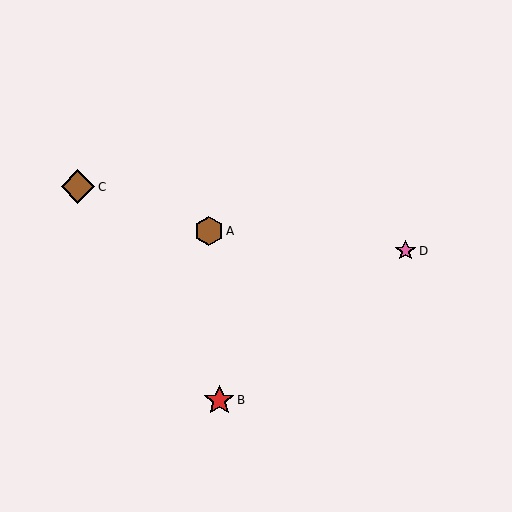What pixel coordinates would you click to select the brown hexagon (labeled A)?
Click at (209, 231) to select the brown hexagon A.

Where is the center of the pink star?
The center of the pink star is at (406, 251).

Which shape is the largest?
The brown diamond (labeled C) is the largest.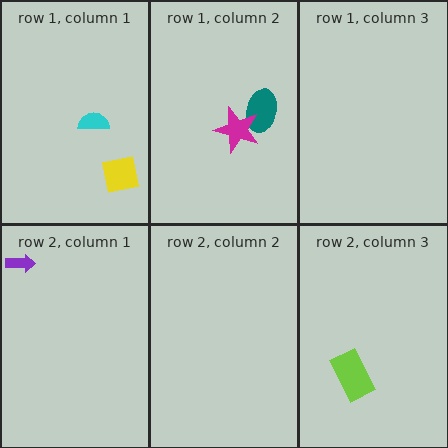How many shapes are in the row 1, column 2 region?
2.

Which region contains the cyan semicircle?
The row 1, column 1 region.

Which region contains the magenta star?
The row 1, column 2 region.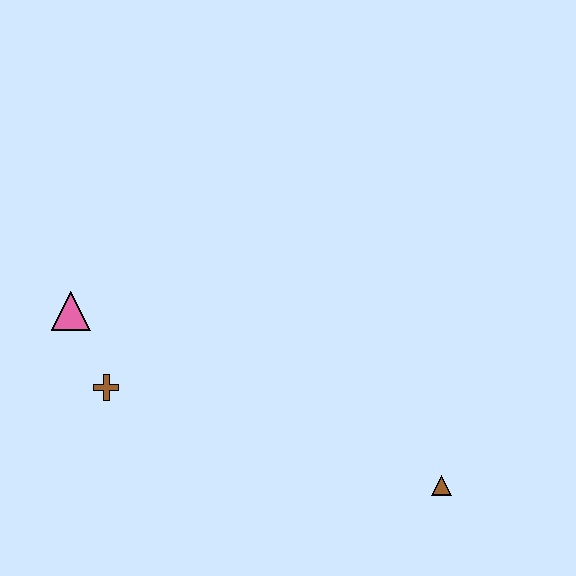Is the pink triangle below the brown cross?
No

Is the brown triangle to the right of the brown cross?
Yes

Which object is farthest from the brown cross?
The brown triangle is farthest from the brown cross.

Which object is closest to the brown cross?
The pink triangle is closest to the brown cross.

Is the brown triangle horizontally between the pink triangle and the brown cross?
No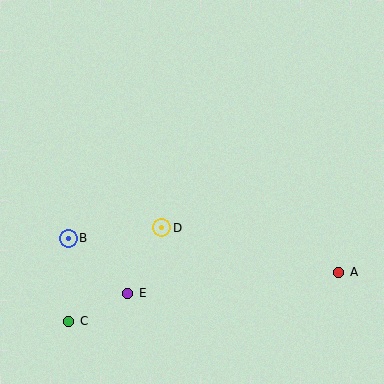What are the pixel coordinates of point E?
Point E is at (128, 293).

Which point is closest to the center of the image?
Point D at (162, 228) is closest to the center.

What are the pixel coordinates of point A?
Point A is at (339, 272).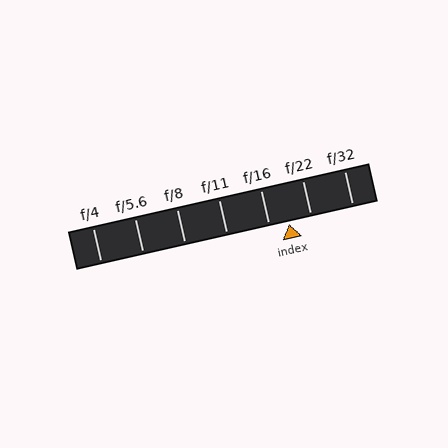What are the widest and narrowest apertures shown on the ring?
The widest aperture shown is f/4 and the narrowest is f/32.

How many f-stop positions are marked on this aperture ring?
There are 7 f-stop positions marked.